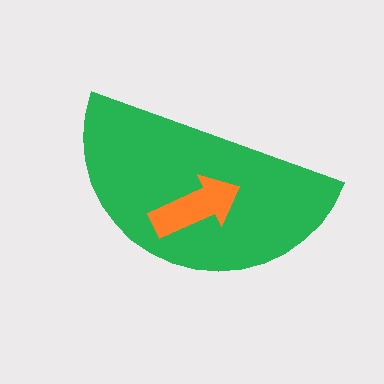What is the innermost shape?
The orange arrow.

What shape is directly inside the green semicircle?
The orange arrow.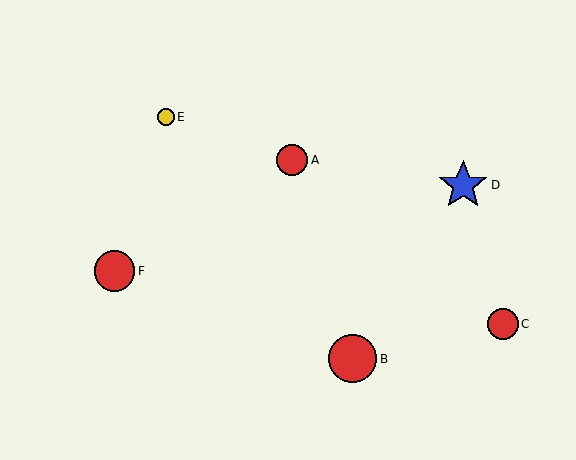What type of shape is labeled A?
Shape A is a red circle.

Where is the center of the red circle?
The center of the red circle is at (352, 359).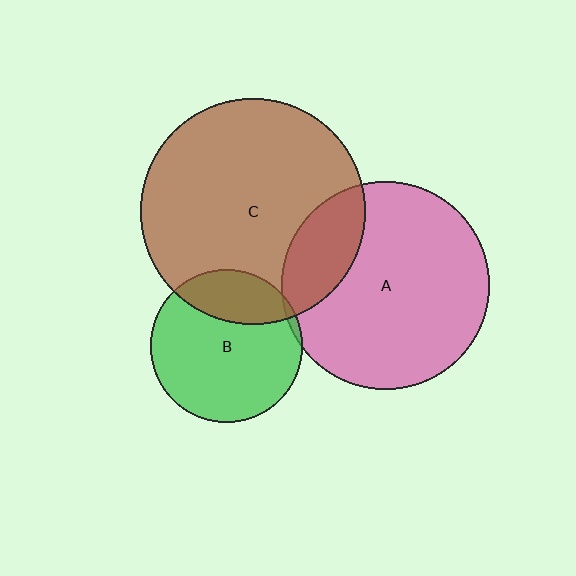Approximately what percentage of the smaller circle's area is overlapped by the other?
Approximately 5%.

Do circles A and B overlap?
Yes.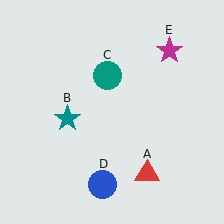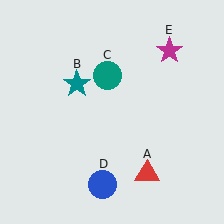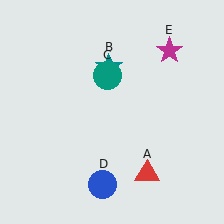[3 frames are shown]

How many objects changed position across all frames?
1 object changed position: teal star (object B).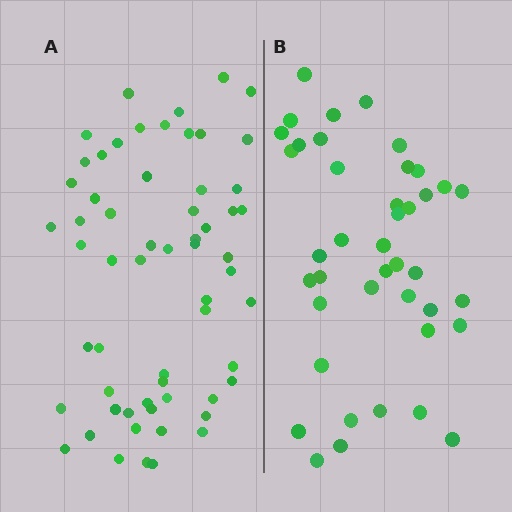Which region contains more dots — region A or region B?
Region A (the left region) has more dots.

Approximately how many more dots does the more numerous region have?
Region A has approximately 20 more dots than region B.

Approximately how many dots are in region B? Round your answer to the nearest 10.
About 40 dots. (The exact count is 41, which rounds to 40.)